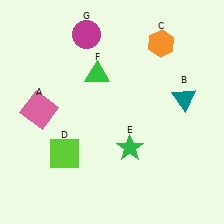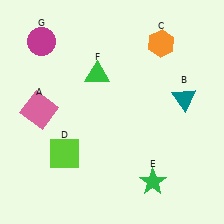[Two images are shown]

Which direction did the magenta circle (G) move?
The magenta circle (G) moved left.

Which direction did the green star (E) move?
The green star (E) moved down.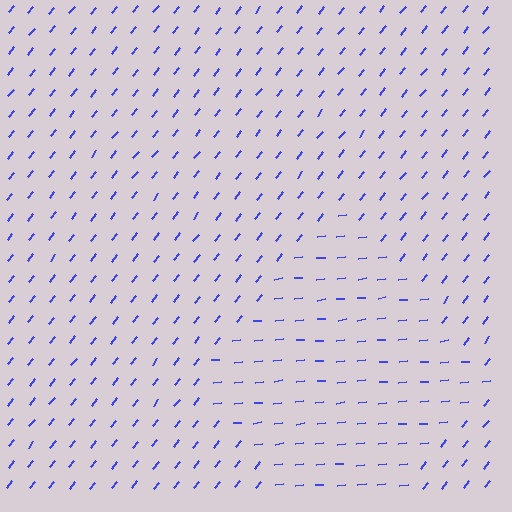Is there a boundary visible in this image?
Yes, there is a texture boundary formed by a change in line orientation.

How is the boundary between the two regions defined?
The boundary is defined purely by a change in line orientation (approximately 45 degrees difference). All lines are the same color and thickness.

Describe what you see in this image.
The image is filled with small blue line segments. A diamond region in the image has lines oriented differently from the surrounding lines, creating a visible texture boundary.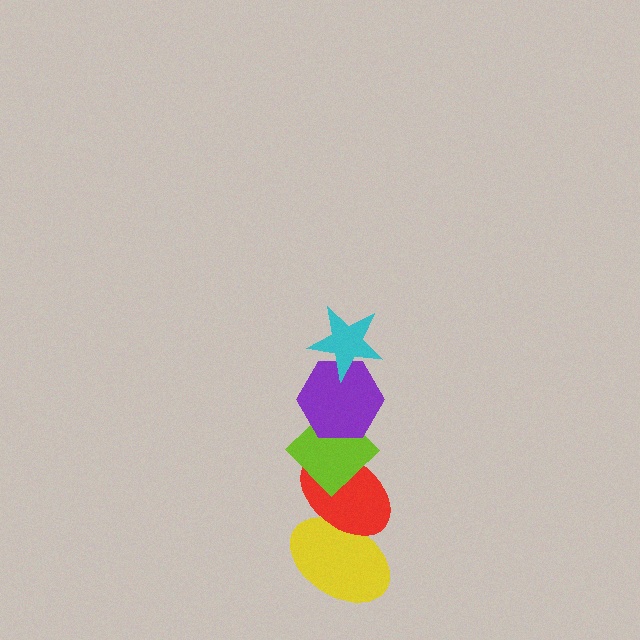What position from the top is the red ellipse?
The red ellipse is 4th from the top.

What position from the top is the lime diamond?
The lime diamond is 3rd from the top.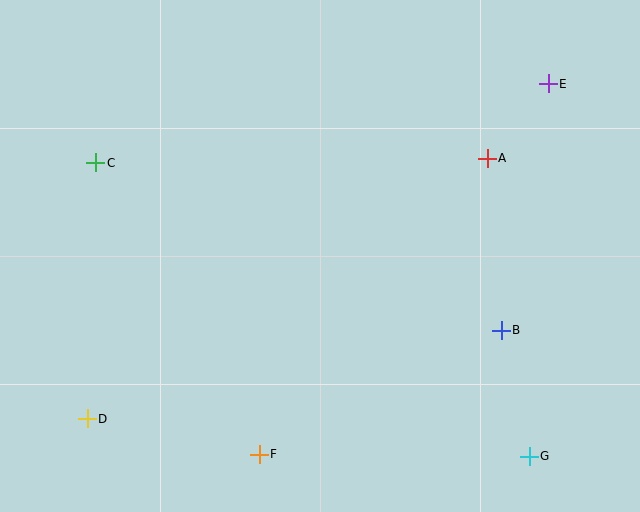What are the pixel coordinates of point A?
Point A is at (487, 158).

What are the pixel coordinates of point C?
Point C is at (96, 163).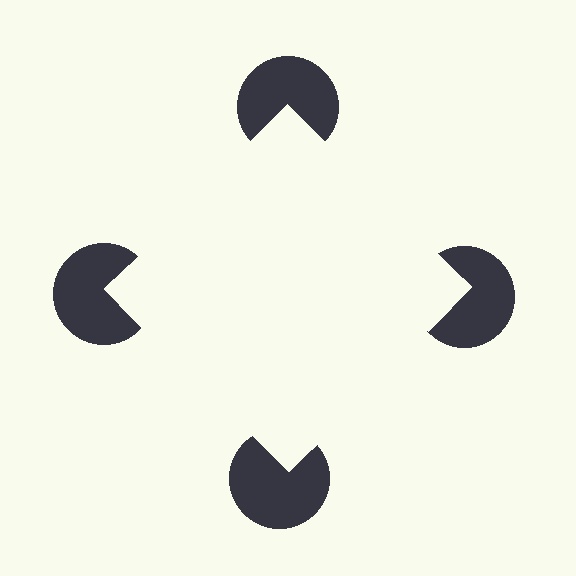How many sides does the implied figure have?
4 sides.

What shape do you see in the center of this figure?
An illusory square — its edges are inferred from the aligned wedge cuts in the pac-man discs, not physically drawn.